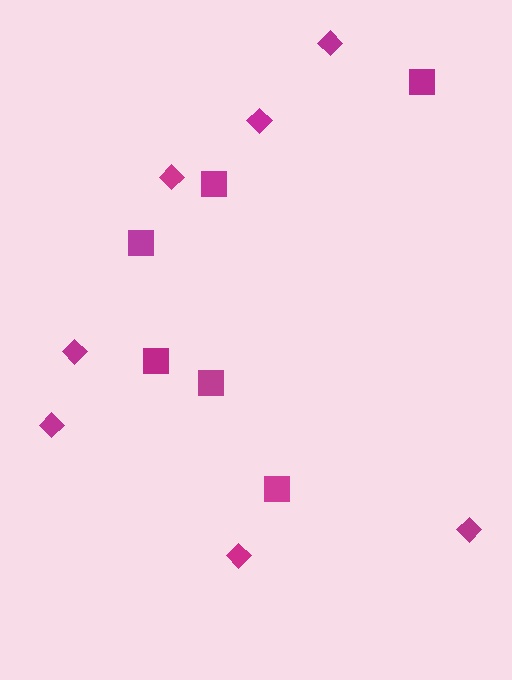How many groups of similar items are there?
There are 2 groups: one group of diamonds (7) and one group of squares (6).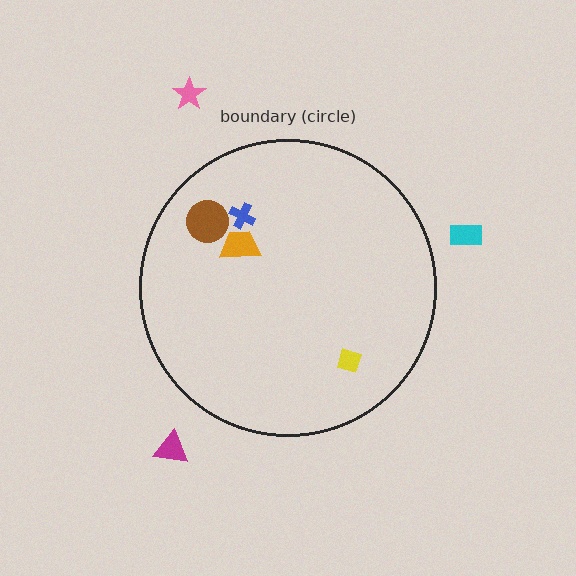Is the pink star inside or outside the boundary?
Outside.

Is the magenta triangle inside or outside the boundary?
Outside.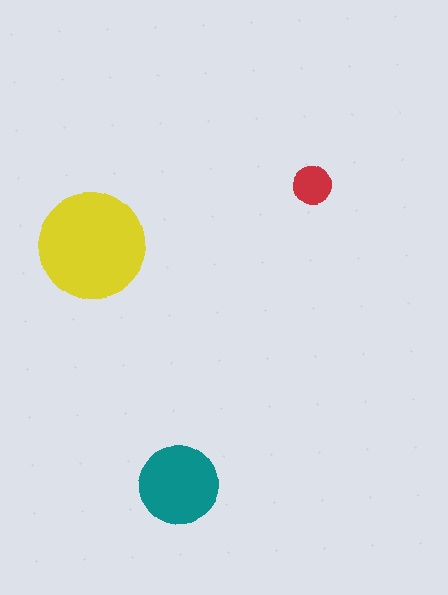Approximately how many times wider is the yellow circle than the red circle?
About 3 times wider.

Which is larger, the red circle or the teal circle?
The teal one.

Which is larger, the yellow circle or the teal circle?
The yellow one.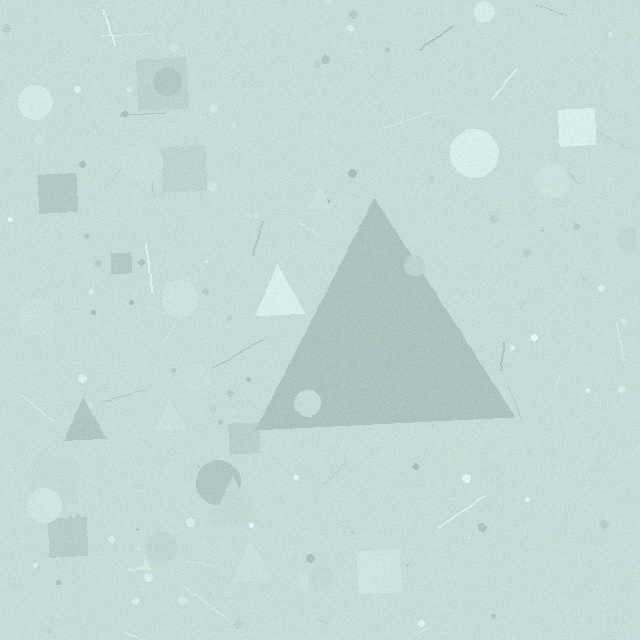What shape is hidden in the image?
A triangle is hidden in the image.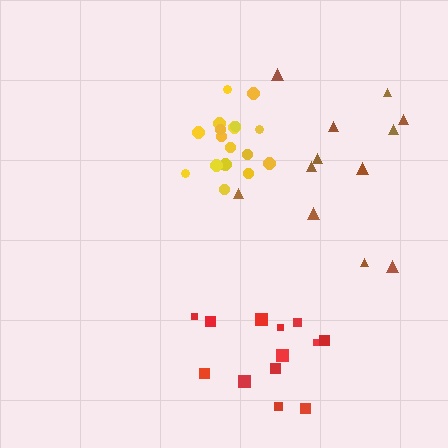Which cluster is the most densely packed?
Yellow.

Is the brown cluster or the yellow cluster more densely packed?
Yellow.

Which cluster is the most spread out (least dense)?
Brown.